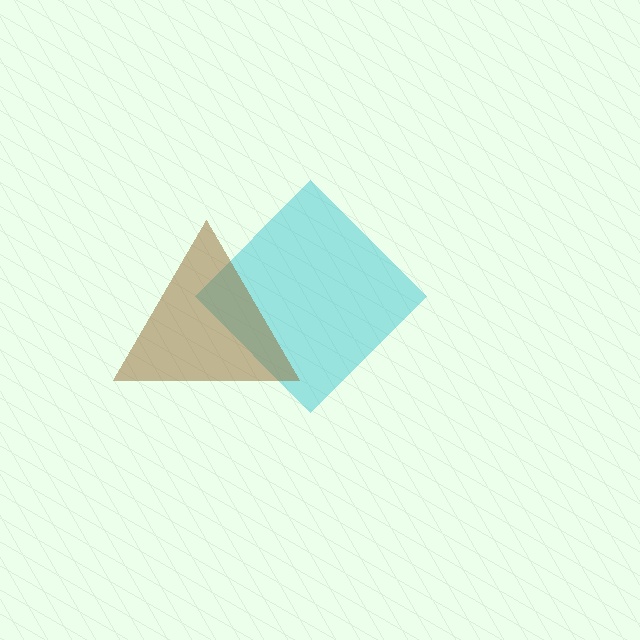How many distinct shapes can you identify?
There are 2 distinct shapes: a cyan diamond, a brown triangle.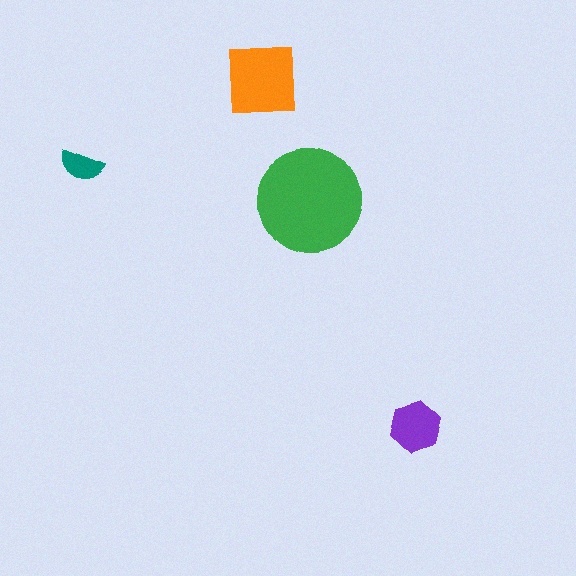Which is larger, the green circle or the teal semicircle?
The green circle.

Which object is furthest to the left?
The teal semicircle is leftmost.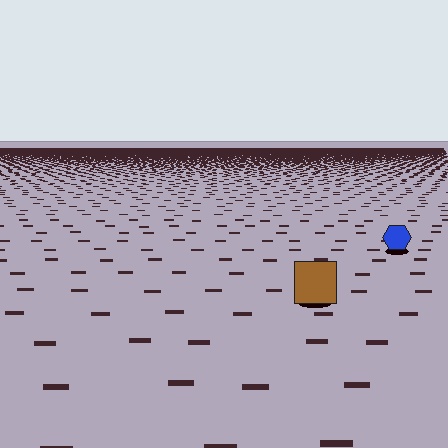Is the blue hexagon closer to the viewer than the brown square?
No. The brown square is closer — you can tell from the texture gradient: the ground texture is coarser near it.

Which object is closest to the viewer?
The brown square is closest. The texture marks near it are larger and more spread out.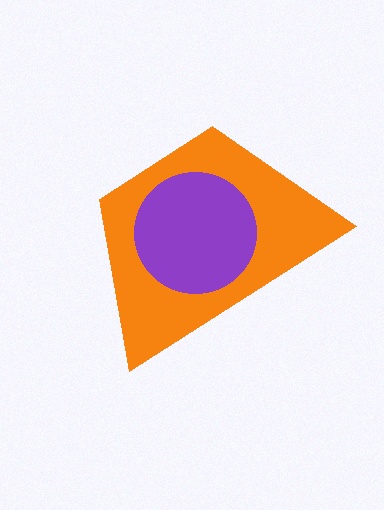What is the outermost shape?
The orange trapezoid.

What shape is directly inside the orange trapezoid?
The purple circle.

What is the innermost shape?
The purple circle.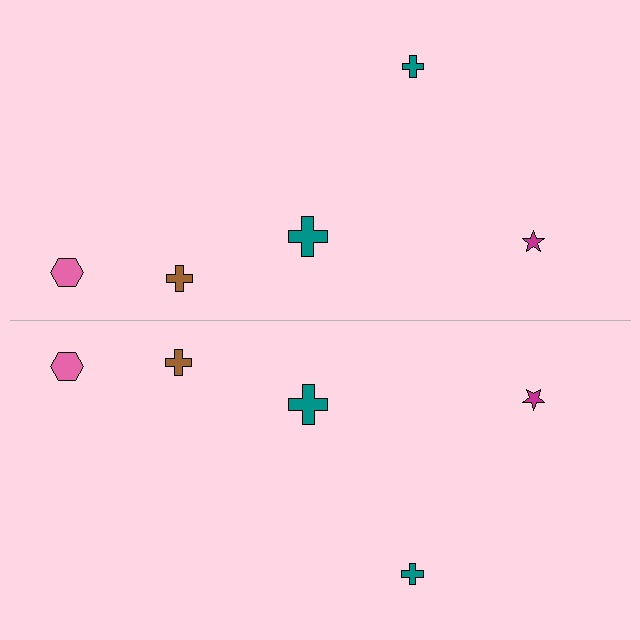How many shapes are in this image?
There are 10 shapes in this image.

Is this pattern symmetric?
Yes, this pattern has bilateral (reflection) symmetry.